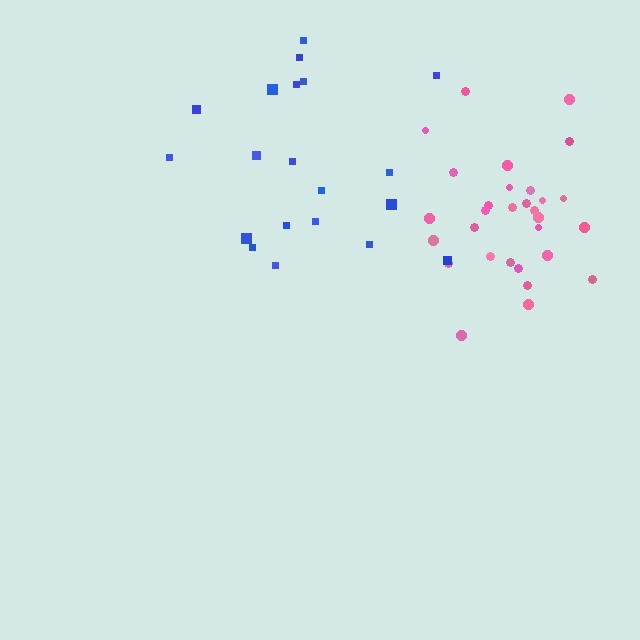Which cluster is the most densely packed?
Pink.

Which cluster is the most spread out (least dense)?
Blue.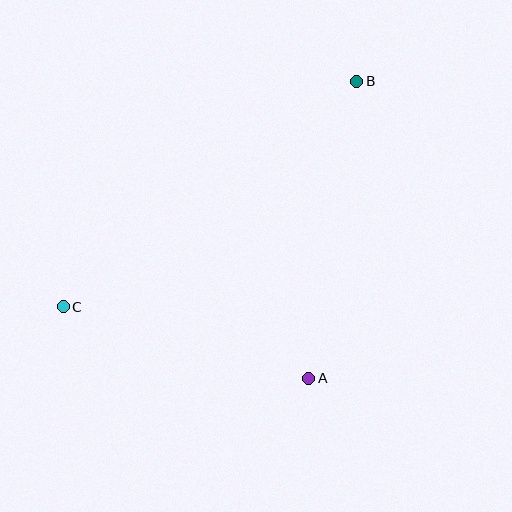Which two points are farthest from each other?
Points B and C are farthest from each other.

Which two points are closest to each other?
Points A and C are closest to each other.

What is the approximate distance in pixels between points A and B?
The distance between A and B is approximately 301 pixels.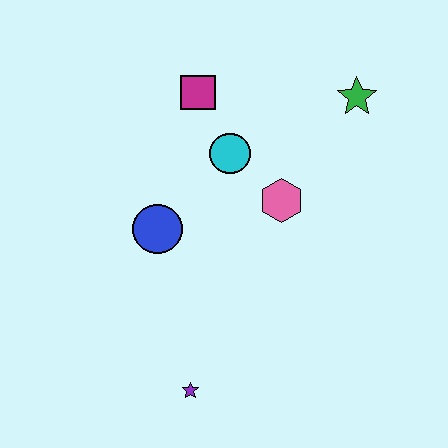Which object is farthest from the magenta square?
The purple star is farthest from the magenta square.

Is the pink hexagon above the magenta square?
No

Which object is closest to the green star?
The pink hexagon is closest to the green star.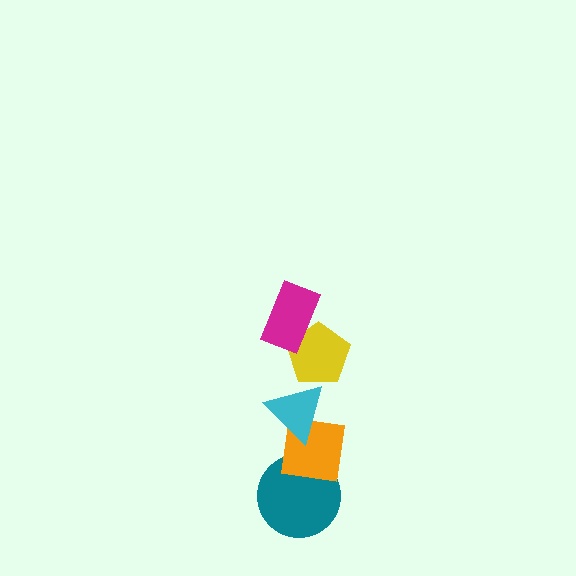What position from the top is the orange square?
The orange square is 4th from the top.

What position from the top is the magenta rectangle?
The magenta rectangle is 1st from the top.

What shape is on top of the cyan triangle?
The yellow pentagon is on top of the cyan triangle.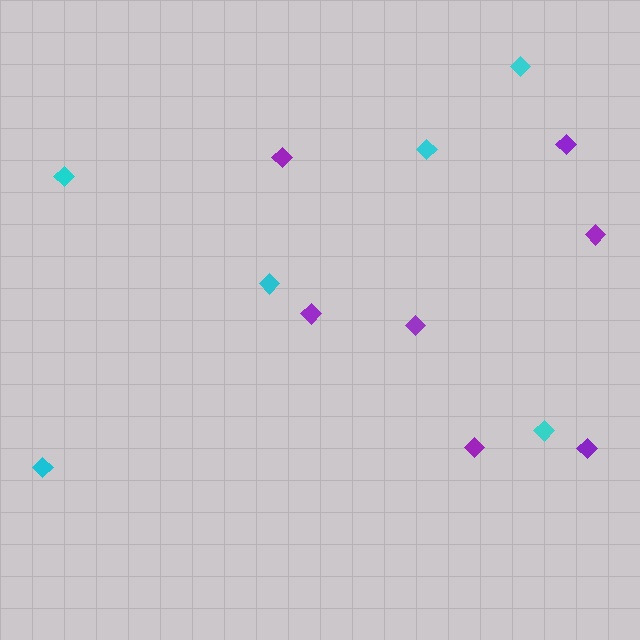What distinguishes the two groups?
There are 2 groups: one group of cyan diamonds (6) and one group of purple diamonds (7).